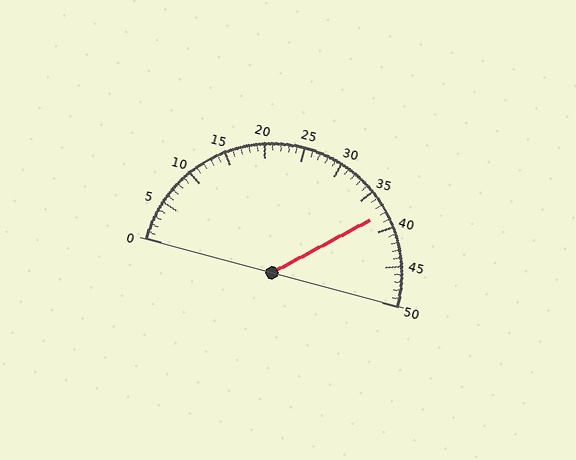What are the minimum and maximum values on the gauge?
The gauge ranges from 0 to 50.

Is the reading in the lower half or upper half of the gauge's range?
The reading is in the upper half of the range (0 to 50).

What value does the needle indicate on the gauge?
The needle indicates approximately 38.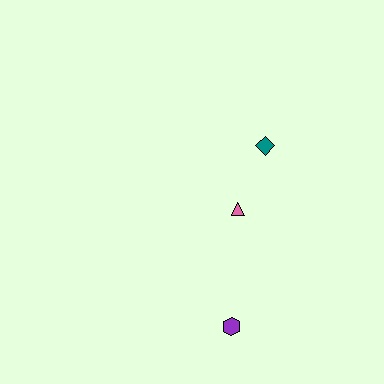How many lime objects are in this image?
There are no lime objects.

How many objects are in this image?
There are 3 objects.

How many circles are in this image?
There are no circles.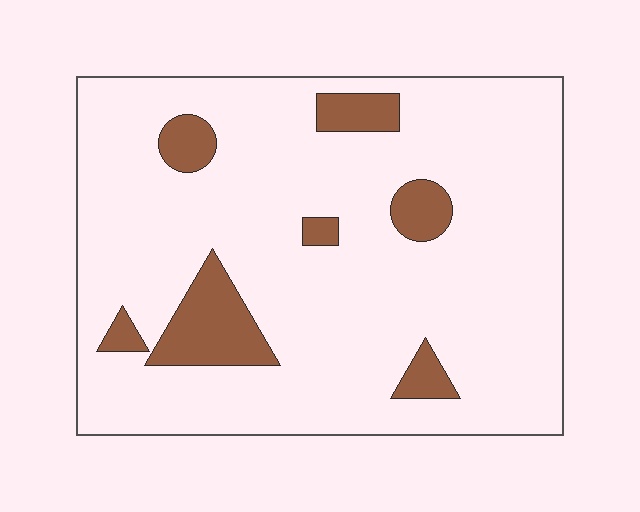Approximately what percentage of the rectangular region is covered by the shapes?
Approximately 10%.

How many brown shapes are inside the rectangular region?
7.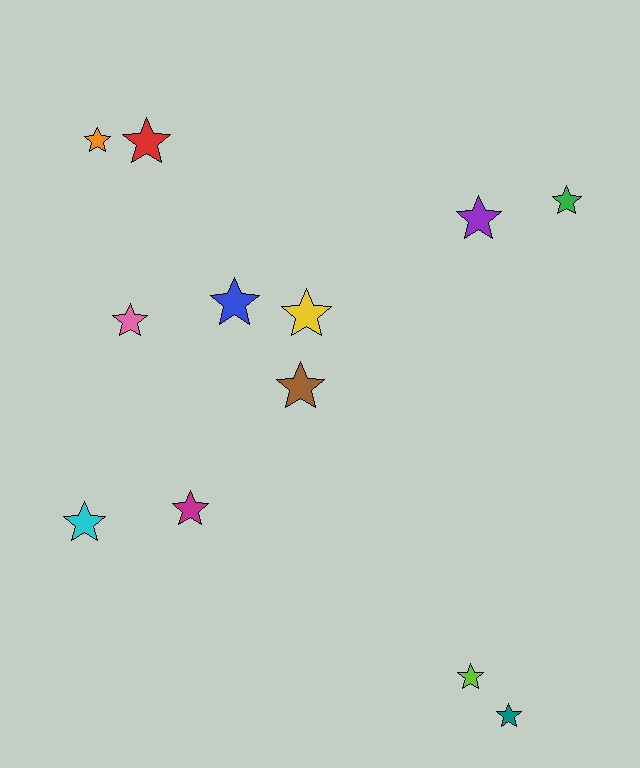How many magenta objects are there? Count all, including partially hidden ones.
There is 1 magenta object.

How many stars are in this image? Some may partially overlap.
There are 12 stars.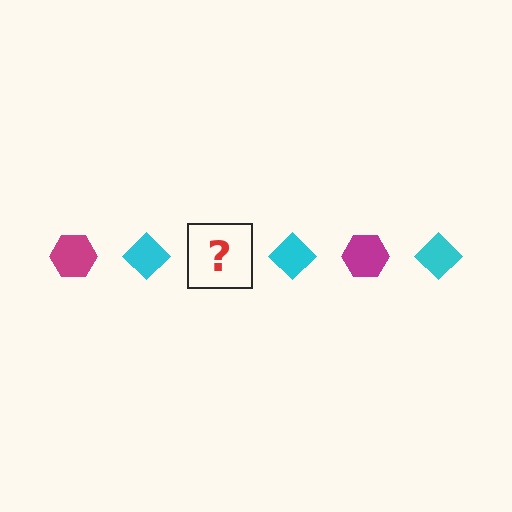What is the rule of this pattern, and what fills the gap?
The rule is that the pattern alternates between magenta hexagon and cyan diamond. The gap should be filled with a magenta hexagon.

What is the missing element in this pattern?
The missing element is a magenta hexagon.